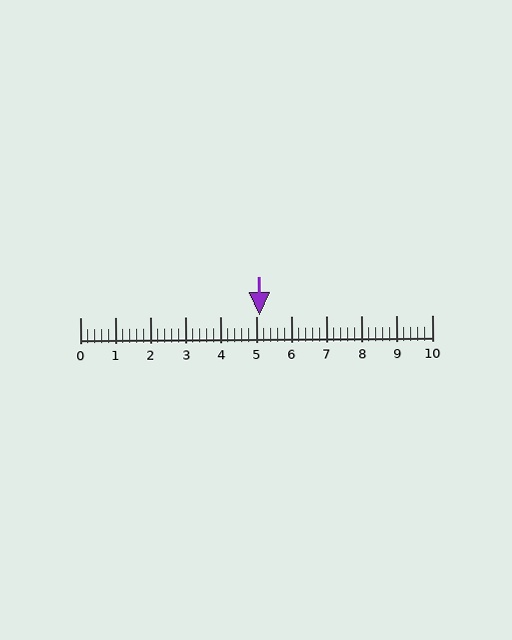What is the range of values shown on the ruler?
The ruler shows values from 0 to 10.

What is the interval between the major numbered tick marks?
The major tick marks are spaced 1 units apart.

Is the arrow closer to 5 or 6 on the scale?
The arrow is closer to 5.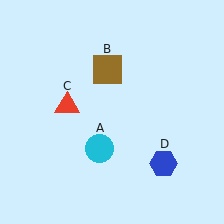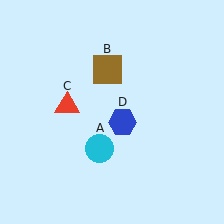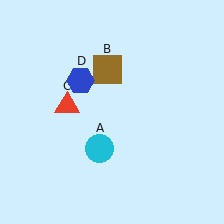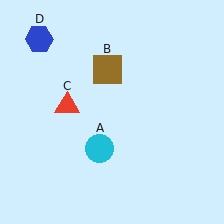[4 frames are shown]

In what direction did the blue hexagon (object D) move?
The blue hexagon (object D) moved up and to the left.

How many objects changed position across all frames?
1 object changed position: blue hexagon (object D).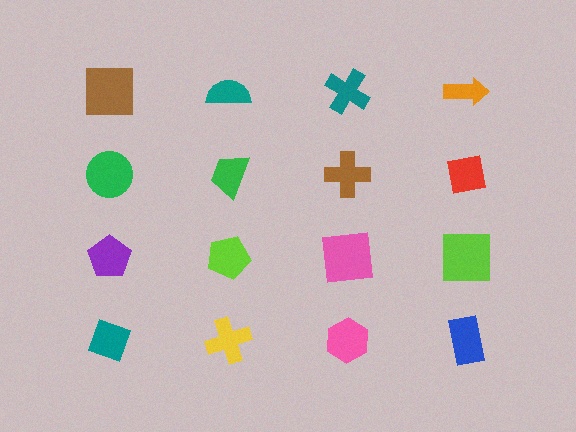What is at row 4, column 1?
A teal diamond.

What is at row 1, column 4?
An orange arrow.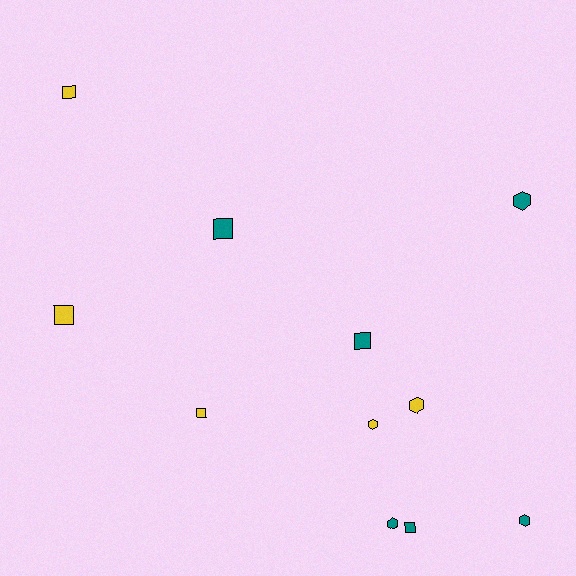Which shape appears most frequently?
Square, with 6 objects.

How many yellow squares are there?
There are 3 yellow squares.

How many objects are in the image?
There are 11 objects.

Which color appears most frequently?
Teal, with 6 objects.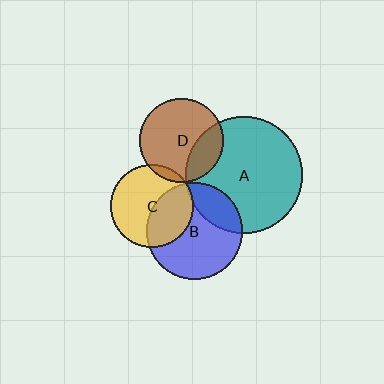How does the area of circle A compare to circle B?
Approximately 1.5 times.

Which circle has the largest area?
Circle A (teal).